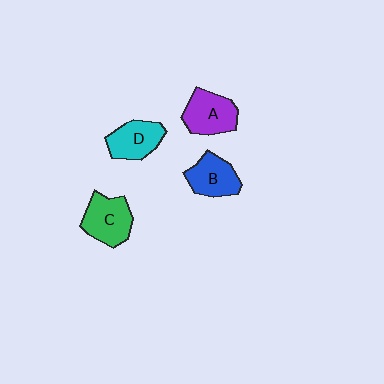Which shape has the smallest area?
Shape D (cyan).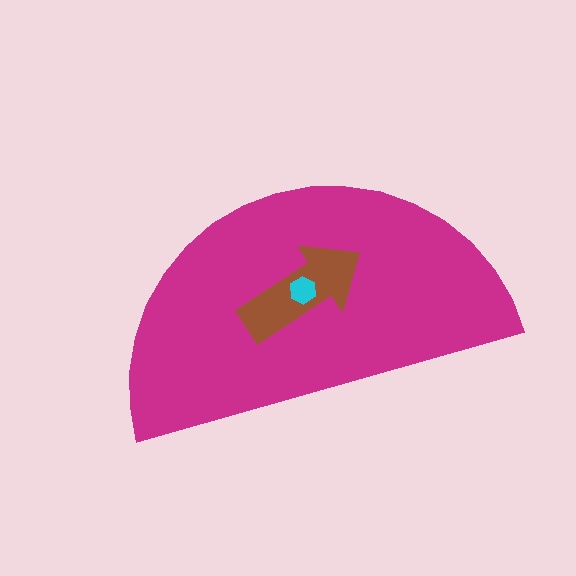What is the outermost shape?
The magenta semicircle.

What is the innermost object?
The cyan hexagon.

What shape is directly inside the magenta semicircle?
The brown arrow.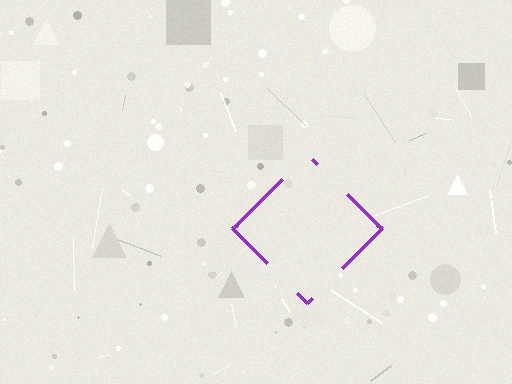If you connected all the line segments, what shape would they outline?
They would outline a diamond.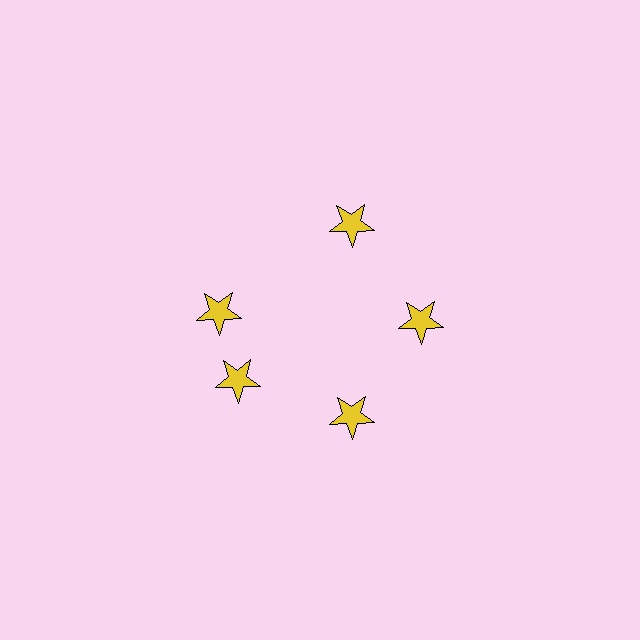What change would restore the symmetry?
The symmetry would be restored by rotating it back into even spacing with its neighbors so that all 5 stars sit at equal angles and equal distance from the center.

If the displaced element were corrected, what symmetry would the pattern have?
It would have 5-fold rotational symmetry — the pattern would map onto itself every 72 degrees.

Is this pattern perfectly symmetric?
No. The 5 yellow stars are arranged in a ring, but one element near the 10 o'clock position is rotated out of alignment along the ring, breaking the 5-fold rotational symmetry.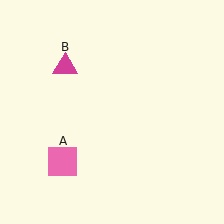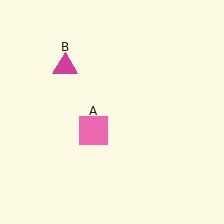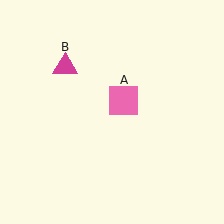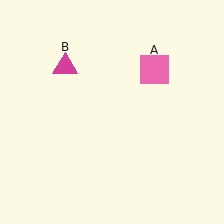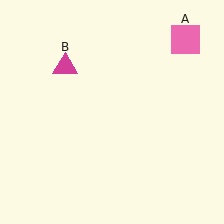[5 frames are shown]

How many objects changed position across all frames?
1 object changed position: pink square (object A).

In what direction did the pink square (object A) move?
The pink square (object A) moved up and to the right.